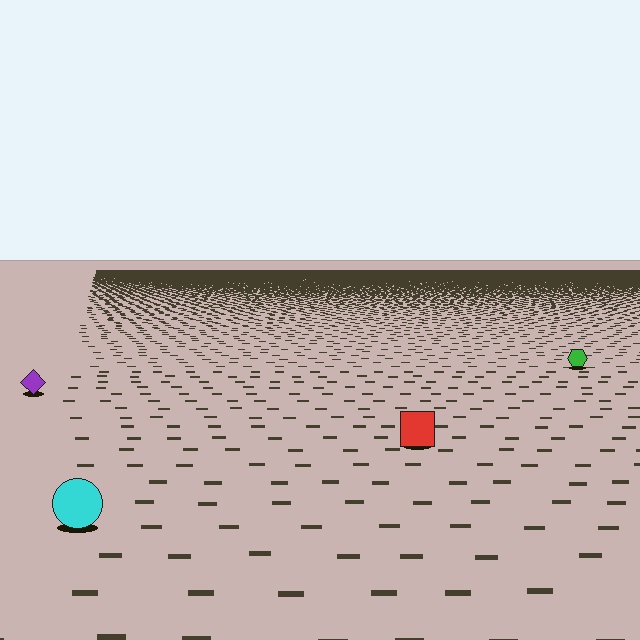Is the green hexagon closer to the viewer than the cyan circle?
No. The cyan circle is closer — you can tell from the texture gradient: the ground texture is coarser near it.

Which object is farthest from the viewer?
The green hexagon is farthest from the viewer. It appears smaller and the ground texture around it is denser.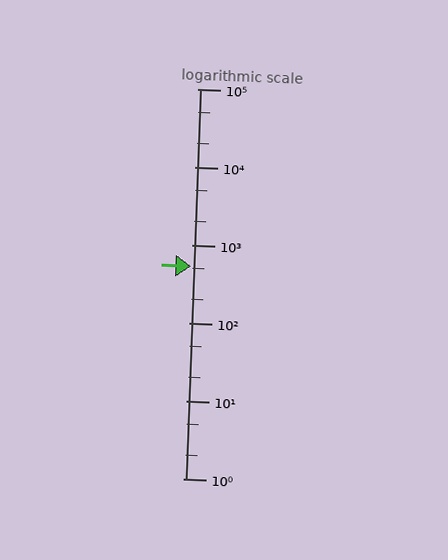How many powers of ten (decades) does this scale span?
The scale spans 5 decades, from 1 to 100000.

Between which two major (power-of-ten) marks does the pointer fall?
The pointer is between 100 and 1000.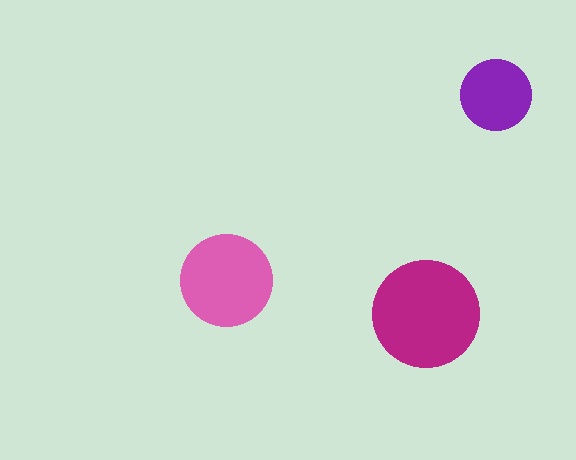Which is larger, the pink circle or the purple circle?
The pink one.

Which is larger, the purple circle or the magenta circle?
The magenta one.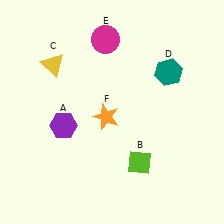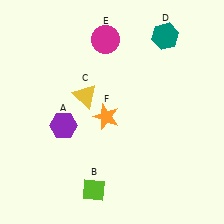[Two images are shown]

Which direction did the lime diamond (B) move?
The lime diamond (B) moved left.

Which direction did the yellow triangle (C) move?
The yellow triangle (C) moved right.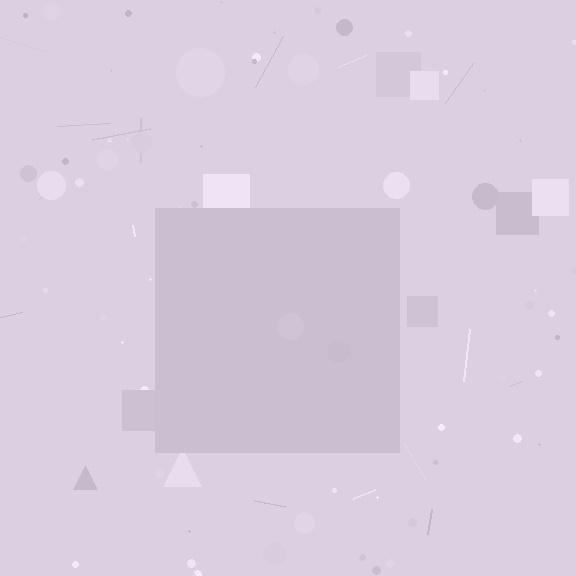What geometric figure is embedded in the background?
A square is embedded in the background.